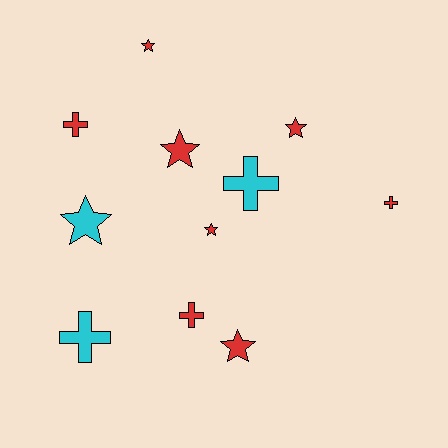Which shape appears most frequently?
Star, with 6 objects.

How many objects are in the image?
There are 11 objects.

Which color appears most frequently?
Red, with 8 objects.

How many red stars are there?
There are 5 red stars.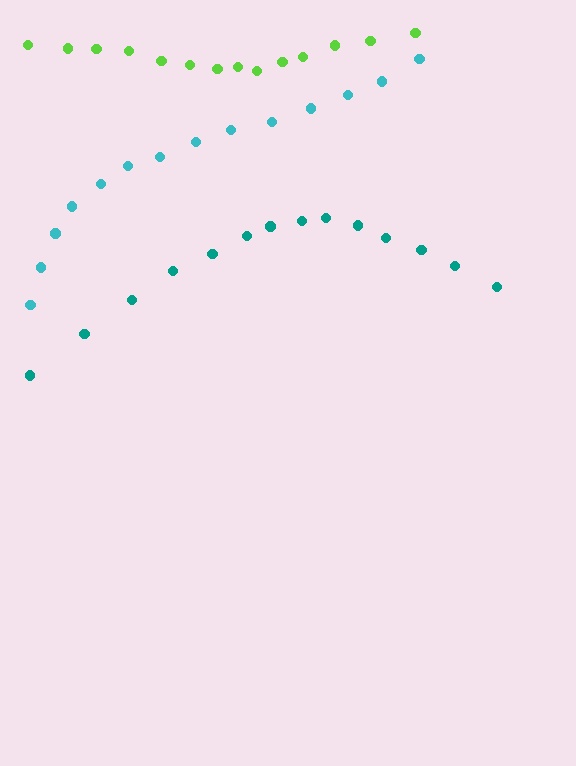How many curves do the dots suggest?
There are 3 distinct paths.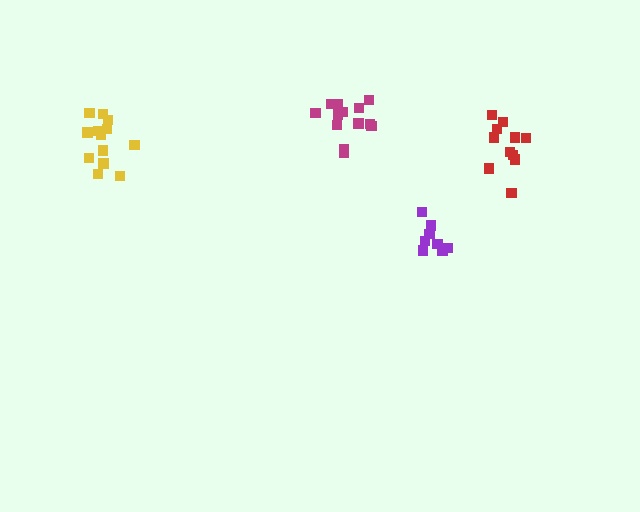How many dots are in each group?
Group 1: 8 dots, Group 2: 13 dots, Group 3: 11 dots, Group 4: 13 dots (45 total).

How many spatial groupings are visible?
There are 4 spatial groupings.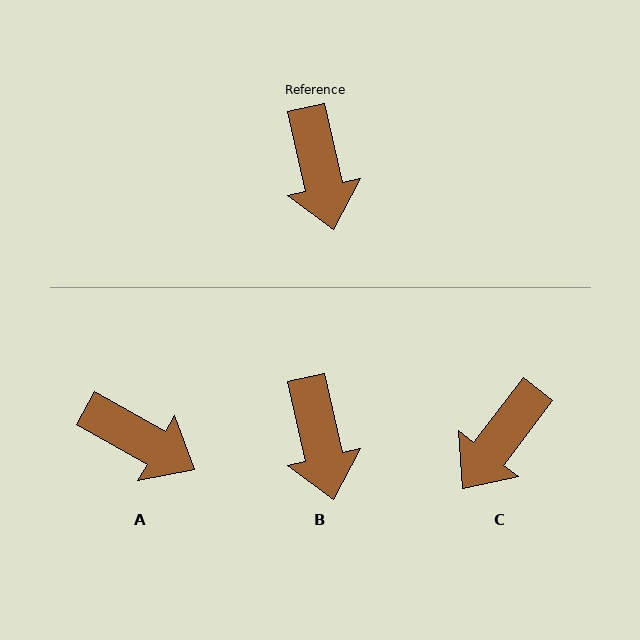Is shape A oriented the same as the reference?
No, it is off by about 48 degrees.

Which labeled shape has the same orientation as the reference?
B.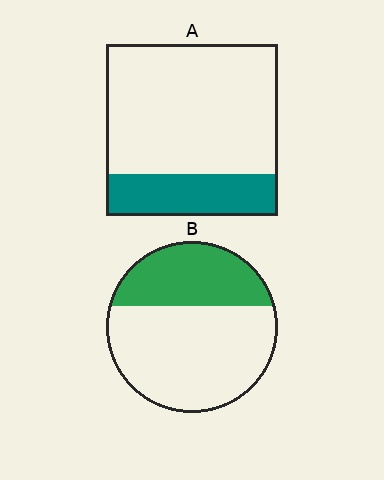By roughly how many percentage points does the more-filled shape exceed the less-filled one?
By roughly 10 percentage points (B over A).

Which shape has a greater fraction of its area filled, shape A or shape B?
Shape B.